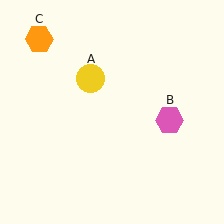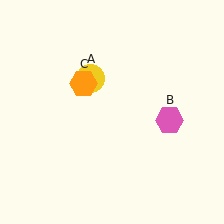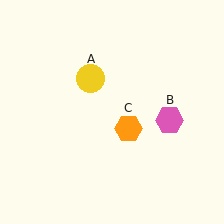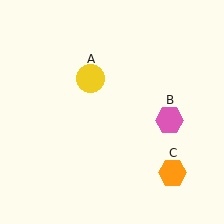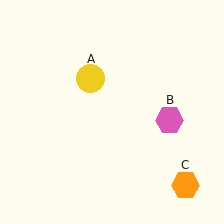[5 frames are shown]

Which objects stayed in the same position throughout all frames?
Yellow circle (object A) and pink hexagon (object B) remained stationary.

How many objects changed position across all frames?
1 object changed position: orange hexagon (object C).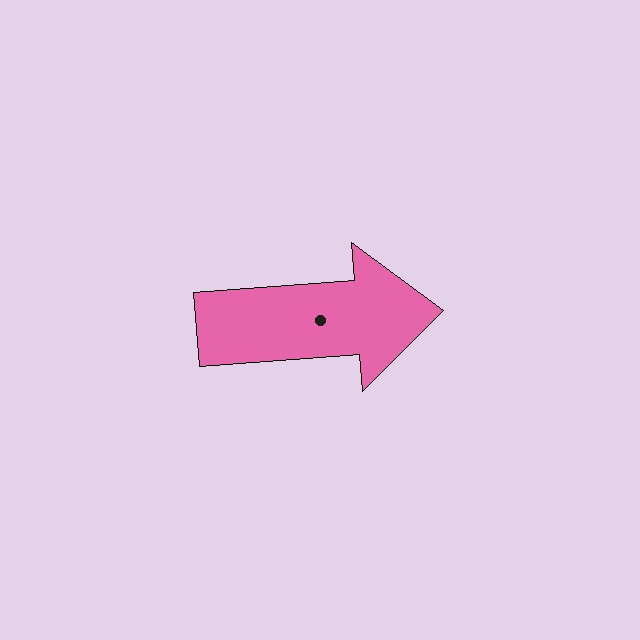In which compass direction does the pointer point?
East.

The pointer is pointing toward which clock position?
Roughly 3 o'clock.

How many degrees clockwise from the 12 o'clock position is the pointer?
Approximately 86 degrees.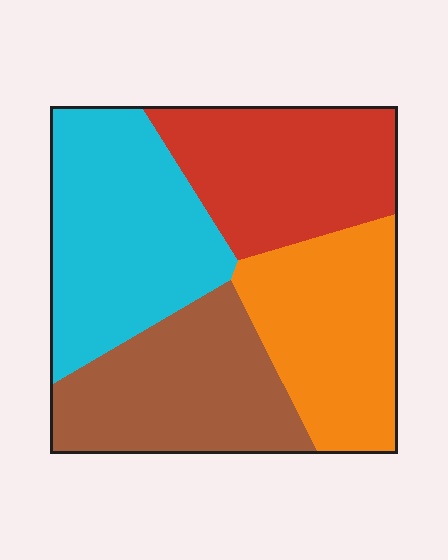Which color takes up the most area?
Cyan, at roughly 30%.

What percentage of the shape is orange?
Orange covers about 25% of the shape.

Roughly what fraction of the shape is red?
Red covers around 25% of the shape.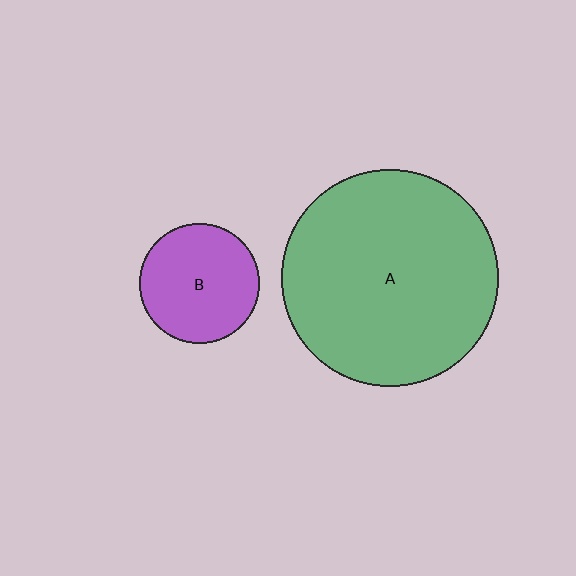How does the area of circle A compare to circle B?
Approximately 3.3 times.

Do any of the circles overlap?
No, none of the circles overlap.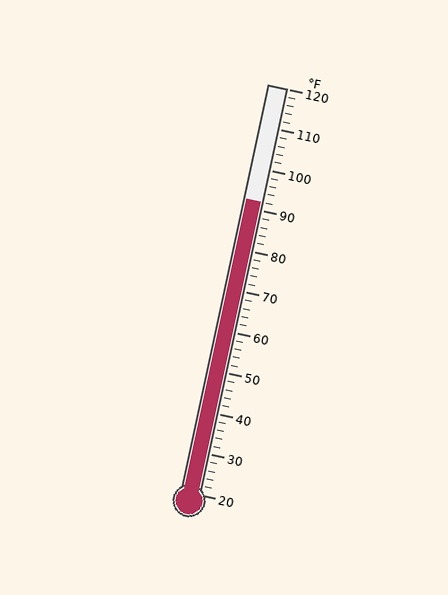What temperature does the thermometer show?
The thermometer shows approximately 92°F.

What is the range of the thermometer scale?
The thermometer scale ranges from 20°F to 120°F.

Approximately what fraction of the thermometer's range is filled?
The thermometer is filled to approximately 70% of its range.